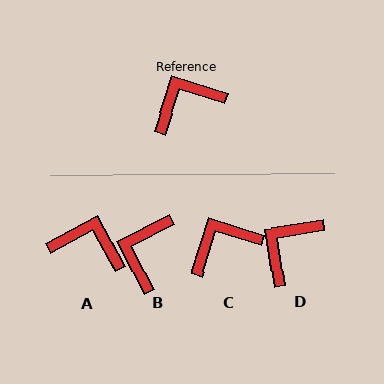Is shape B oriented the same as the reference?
No, it is off by about 44 degrees.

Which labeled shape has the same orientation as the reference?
C.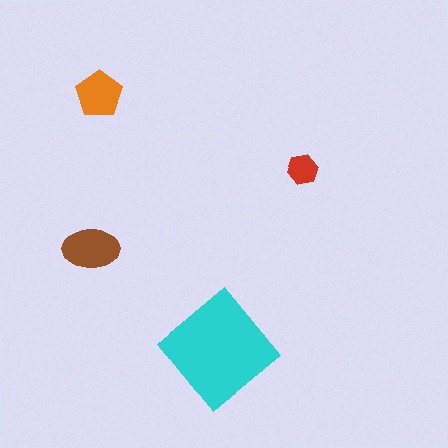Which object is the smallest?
The red hexagon.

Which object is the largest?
The cyan diamond.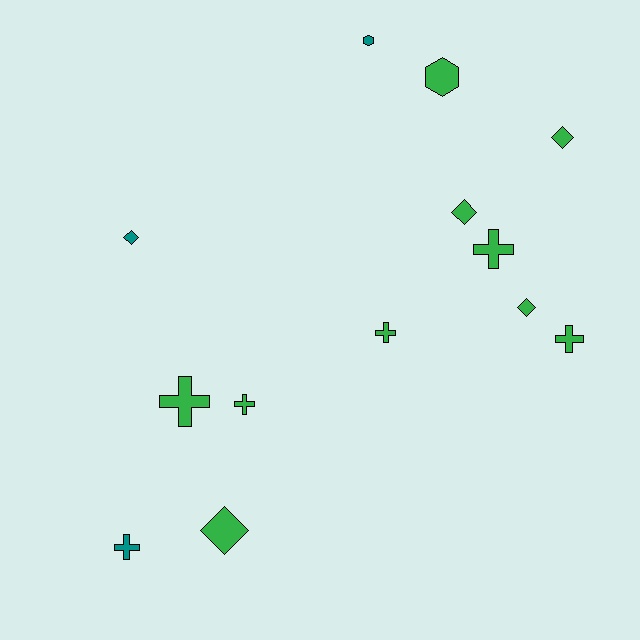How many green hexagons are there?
There is 1 green hexagon.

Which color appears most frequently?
Green, with 10 objects.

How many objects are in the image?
There are 13 objects.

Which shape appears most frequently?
Cross, with 6 objects.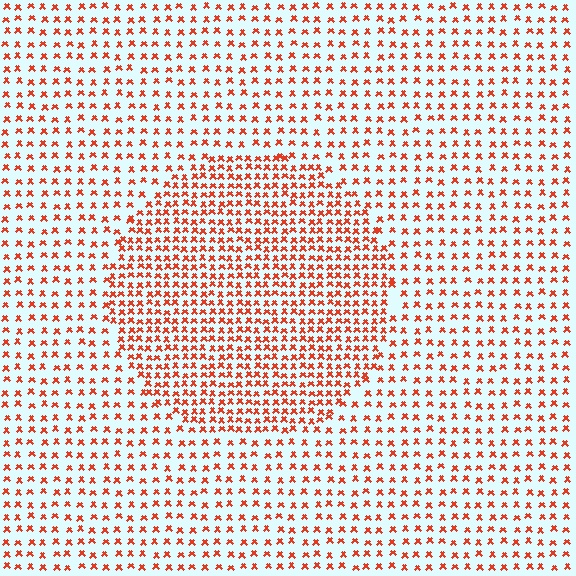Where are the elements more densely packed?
The elements are more densely packed inside the circle boundary.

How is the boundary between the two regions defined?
The boundary is defined by a change in element density (approximately 1.9x ratio). All elements are the same color, size, and shape.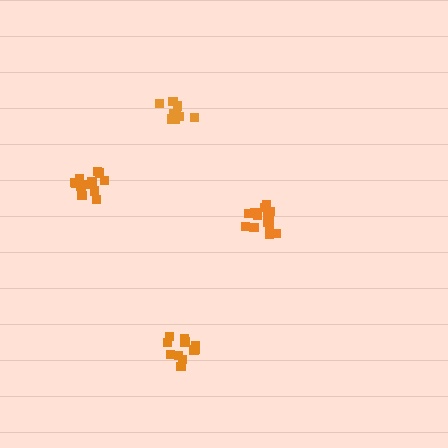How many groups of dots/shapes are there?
There are 4 groups.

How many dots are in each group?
Group 1: 11 dots, Group 2: 13 dots, Group 3: 10 dots, Group 4: 14 dots (48 total).